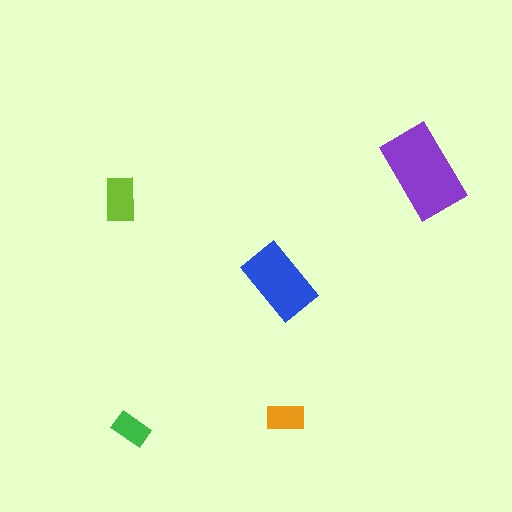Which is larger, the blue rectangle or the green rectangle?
The blue one.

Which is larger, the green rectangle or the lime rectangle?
The lime one.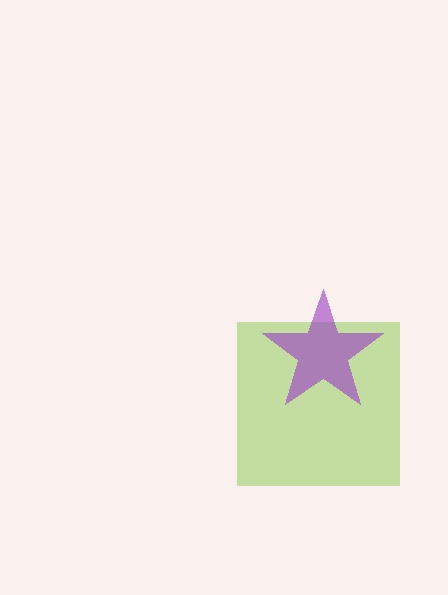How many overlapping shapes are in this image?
There are 2 overlapping shapes in the image.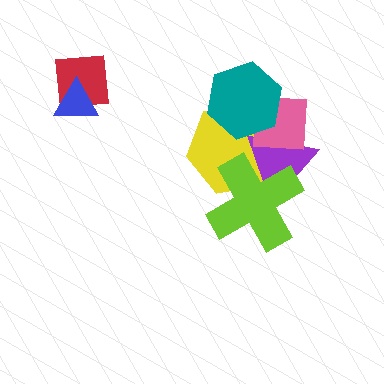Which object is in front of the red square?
The blue triangle is in front of the red square.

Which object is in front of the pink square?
The teal hexagon is in front of the pink square.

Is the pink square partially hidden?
Yes, it is partially covered by another shape.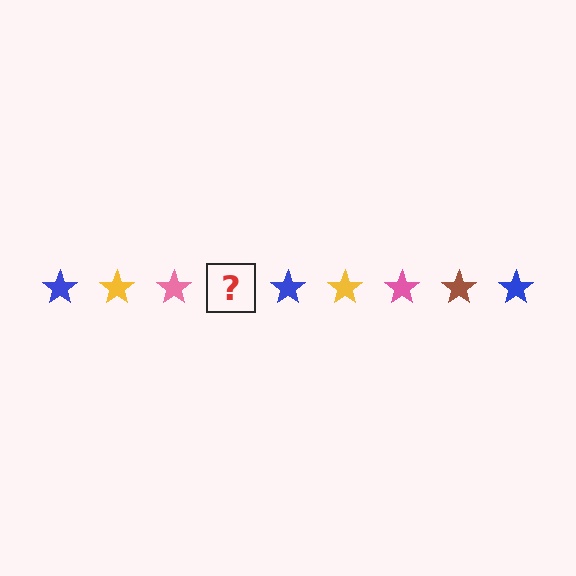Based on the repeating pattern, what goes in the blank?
The blank should be a brown star.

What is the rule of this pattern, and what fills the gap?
The rule is that the pattern cycles through blue, yellow, pink, brown stars. The gap should be filled with a brown star.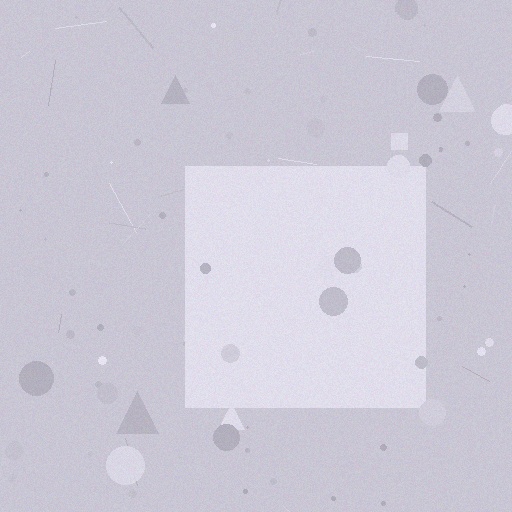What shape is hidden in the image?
A square is hidden in the image.